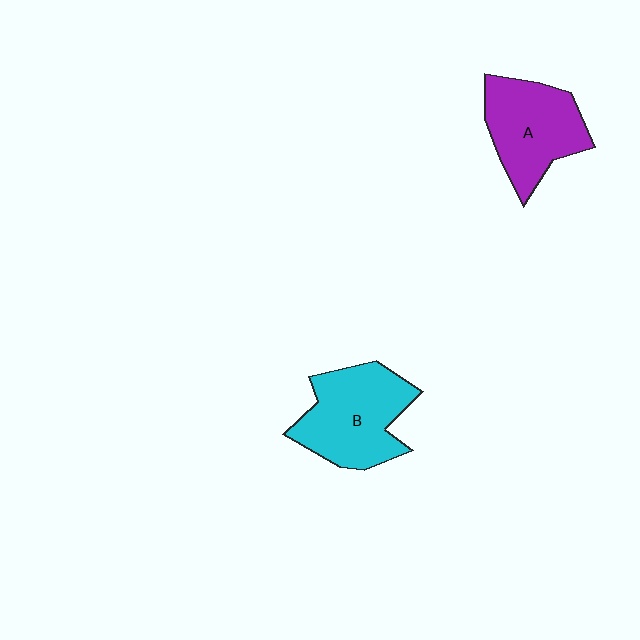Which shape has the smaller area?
Shape A (purple).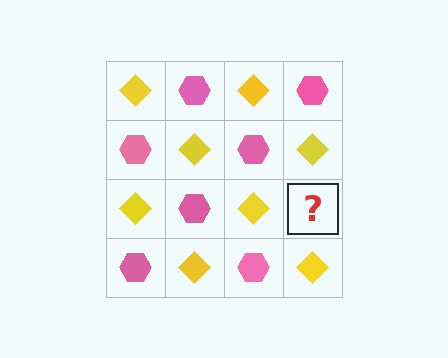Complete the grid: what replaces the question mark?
The question mark should be replaced with a pink hexagon.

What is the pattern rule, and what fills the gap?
The rule is that it alternates yellow diamond and pink hexagon in a checkerboard pattern. The gap should be filled with a pink hexagon.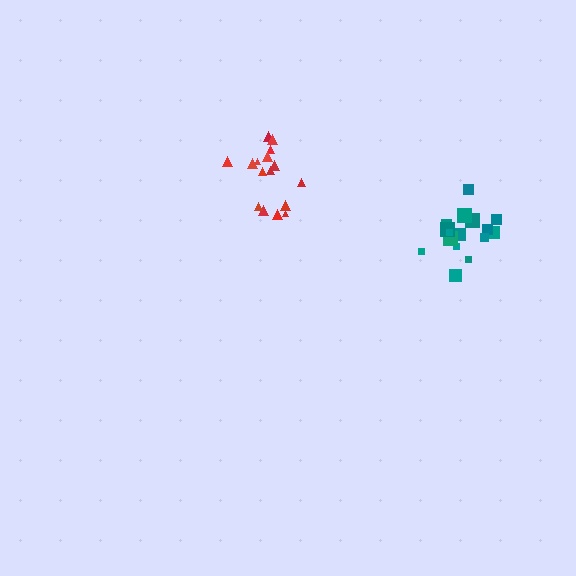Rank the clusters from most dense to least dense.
teal, red.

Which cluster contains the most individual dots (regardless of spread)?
Red (17).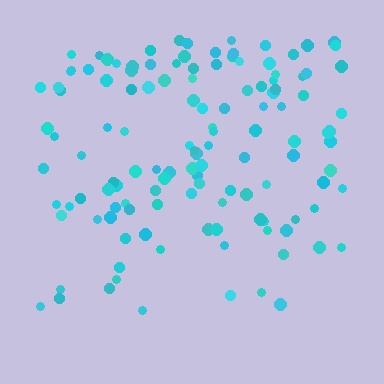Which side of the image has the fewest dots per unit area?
The bottom.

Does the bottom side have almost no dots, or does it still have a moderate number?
Still a moderate number, just noticeably fewer than the top.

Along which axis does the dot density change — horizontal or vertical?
Vertical.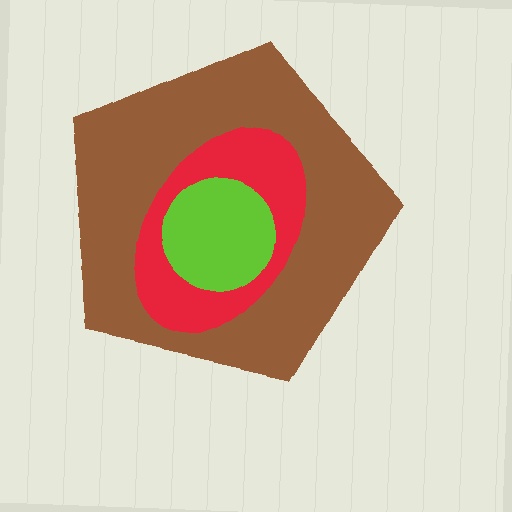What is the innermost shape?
The lime circle.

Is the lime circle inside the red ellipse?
Yes.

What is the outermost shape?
The brown pentagon.